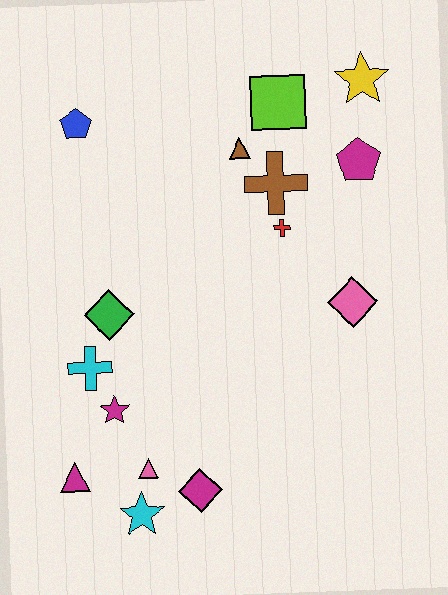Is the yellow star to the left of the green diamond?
No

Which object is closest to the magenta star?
The cyan cross is closest to the magenta star.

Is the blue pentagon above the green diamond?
Yes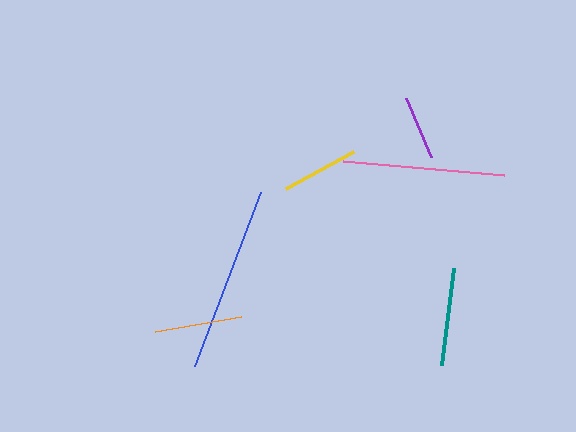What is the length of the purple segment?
The purple segment is approximately 64 pixels long.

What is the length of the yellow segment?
The yellow segment is approximately 77 pixels long.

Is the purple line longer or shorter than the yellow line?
The yellow line is longer than the purple line.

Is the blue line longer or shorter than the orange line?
The blue line is longer than the orange line.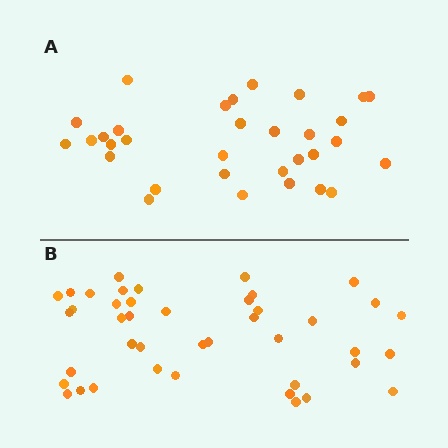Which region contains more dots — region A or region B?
Region B (the bottom region) has more dots.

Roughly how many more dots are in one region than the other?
Region B has roughly 10 or so more dots than region A.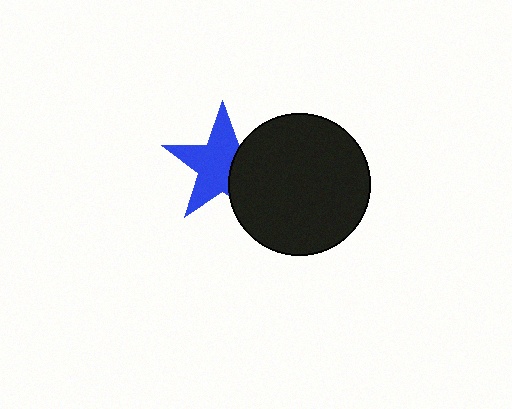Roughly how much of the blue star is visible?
Most of it is visible (roughly 65%).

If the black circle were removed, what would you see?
You would see the complete blue star.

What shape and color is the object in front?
The object in front is a black circle.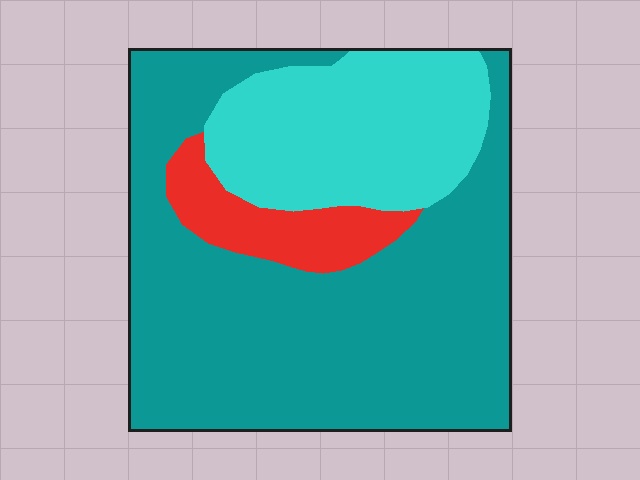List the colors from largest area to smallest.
From largest to smallest: teal, cyan, red.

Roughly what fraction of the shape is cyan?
Cyan covers about 25% of the shape.